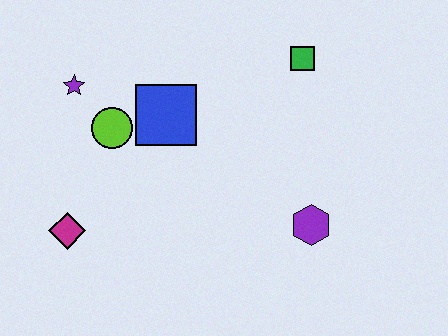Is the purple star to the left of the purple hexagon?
Yes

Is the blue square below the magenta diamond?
No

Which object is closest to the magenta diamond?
The lime circle is closest to the magenta diamond.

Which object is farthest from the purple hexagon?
The purple star is farthest from the purple hexagon.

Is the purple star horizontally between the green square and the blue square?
No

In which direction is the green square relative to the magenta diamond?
The green square is to the right of the magenta diamond.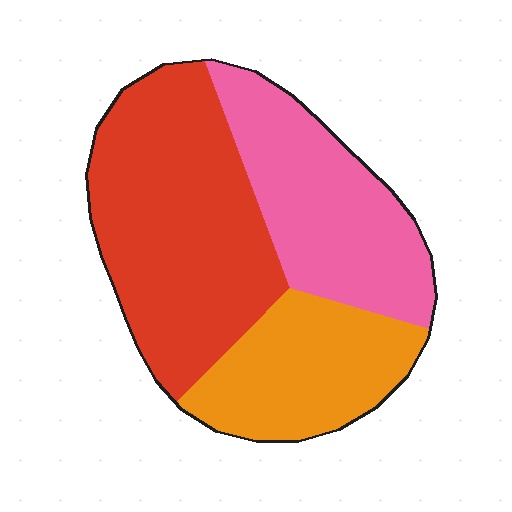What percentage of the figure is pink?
Pink covers roughly 30% of the figure.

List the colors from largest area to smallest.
From largest to smallest: red, pink, orange.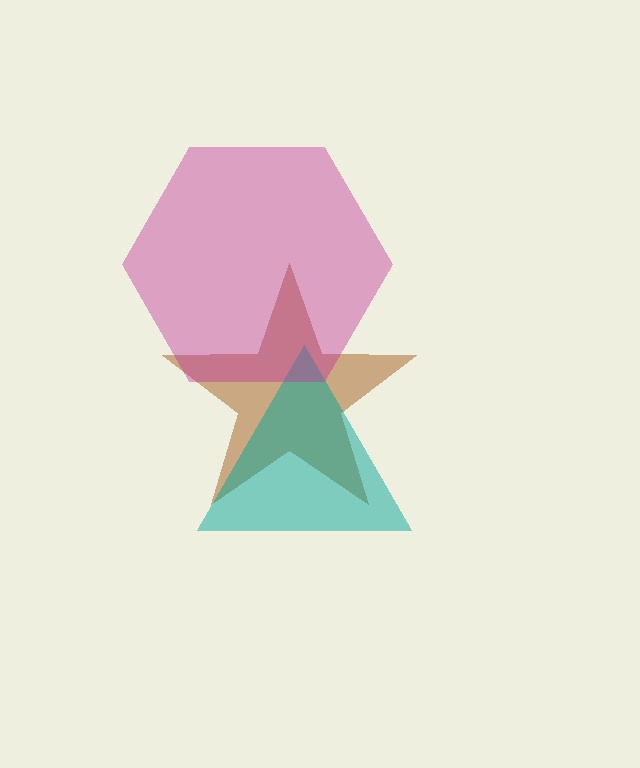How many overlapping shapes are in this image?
There are 3 overlapping shapes in the image.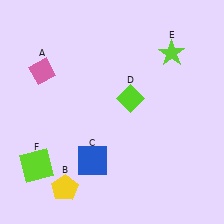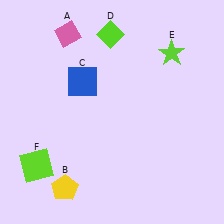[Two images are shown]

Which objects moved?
The objects that moved are: the pink diamond (A), the blue square (C), the lime diamond (D).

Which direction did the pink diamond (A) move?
The pink diamond (A) moved up.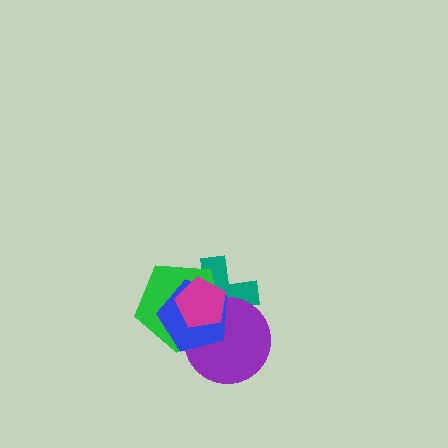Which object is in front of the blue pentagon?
The magenta pentagon is in front of the blue pentagon.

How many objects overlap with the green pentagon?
4 objects overlap with the green pentagon.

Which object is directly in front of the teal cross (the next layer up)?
The green pentagon is directly in front of the teal cross.